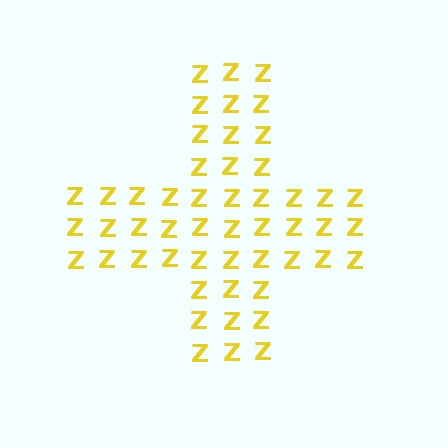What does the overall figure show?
The overall figure shows a cross.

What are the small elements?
The small elements are letter Z's.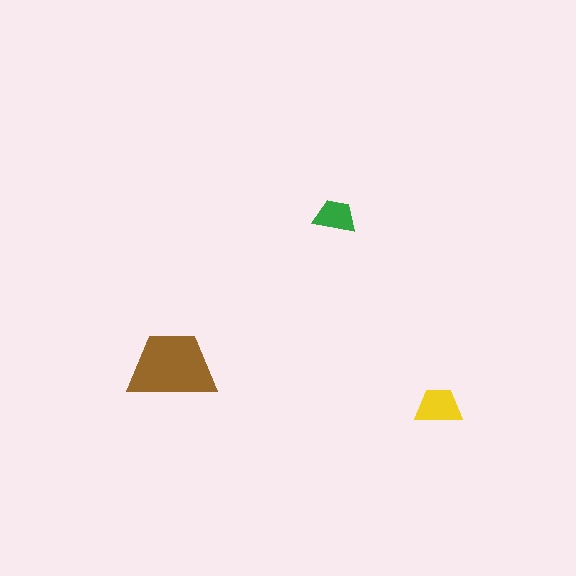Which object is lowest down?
The yellow trapezoid is bottommost.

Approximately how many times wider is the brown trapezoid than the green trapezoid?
About 2 times wider.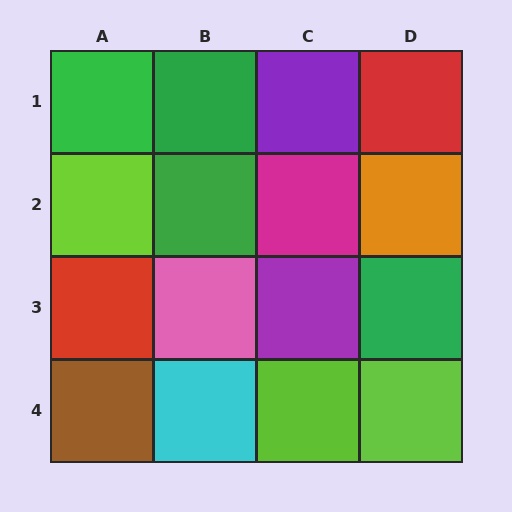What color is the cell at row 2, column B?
Green.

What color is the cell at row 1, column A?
Green.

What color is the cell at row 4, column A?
Brown.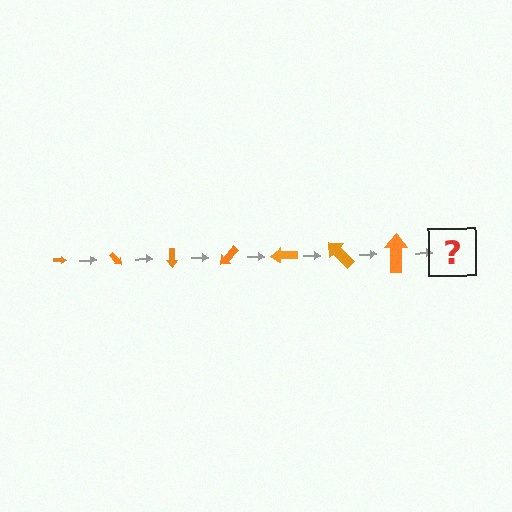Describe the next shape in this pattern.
It should be an arrow, larger than the previous one and rotated 315 degrees from the start.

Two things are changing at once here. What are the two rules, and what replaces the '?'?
The two rules are that the arrow grows larger each step and it rotates 45 degrees each step. The '?' should be an arrow, larger than the previous one and rotated 315 degrees from the start.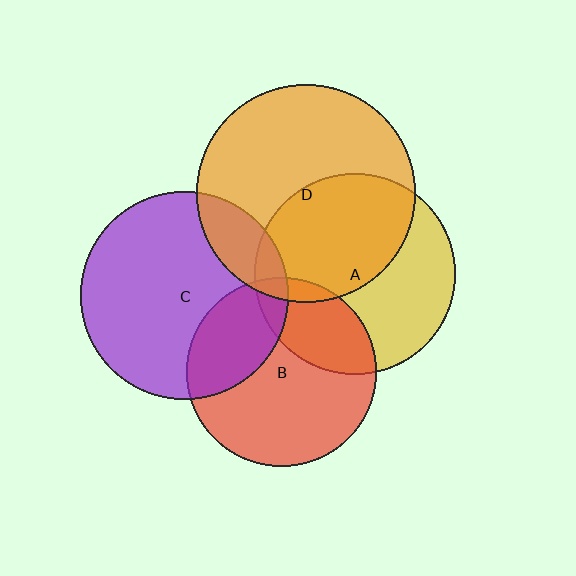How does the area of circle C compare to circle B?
Approximately 1.2 times.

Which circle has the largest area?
Circle D (orange).